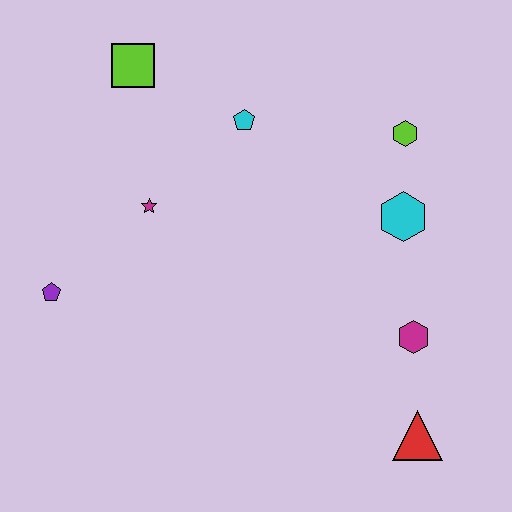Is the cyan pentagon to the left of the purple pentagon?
No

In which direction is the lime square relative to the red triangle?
The lime square is above the red triangle.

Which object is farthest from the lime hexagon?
The purple pentagon is farthest from the lime hexagon.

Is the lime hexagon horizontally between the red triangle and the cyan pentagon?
Yes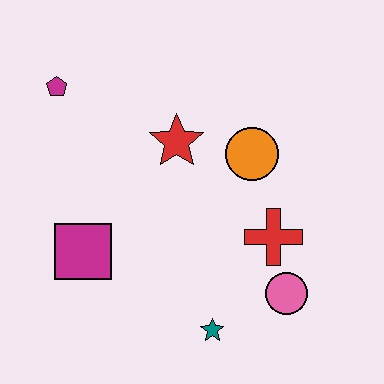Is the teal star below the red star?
Yes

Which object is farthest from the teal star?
The magenta pentagon is farthest from the teal star.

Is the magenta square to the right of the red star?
No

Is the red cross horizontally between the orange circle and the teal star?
No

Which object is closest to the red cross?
The pink circle is closest to the red cross.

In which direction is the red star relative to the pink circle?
The red star is above the pink circle.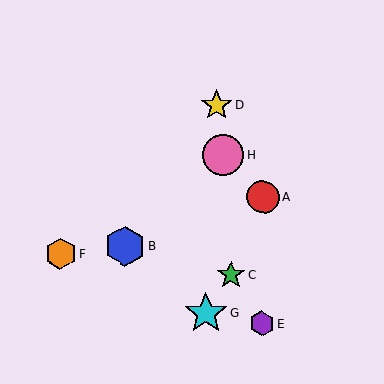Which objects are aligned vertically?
Objects A, E are aligned vertically.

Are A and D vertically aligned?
No, A is at x≈263 and D is at x≈216.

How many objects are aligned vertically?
2 objects (A, E) are aligned vertically.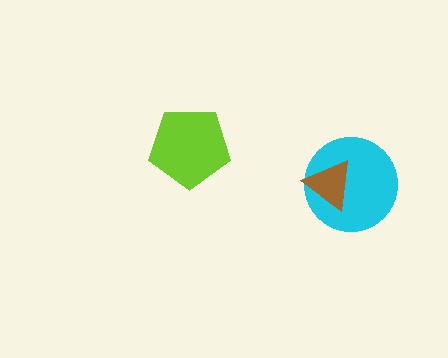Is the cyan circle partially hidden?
Yes, it is partially covered by another shape.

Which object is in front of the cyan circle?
The brown triangle is in front of the cyan circle.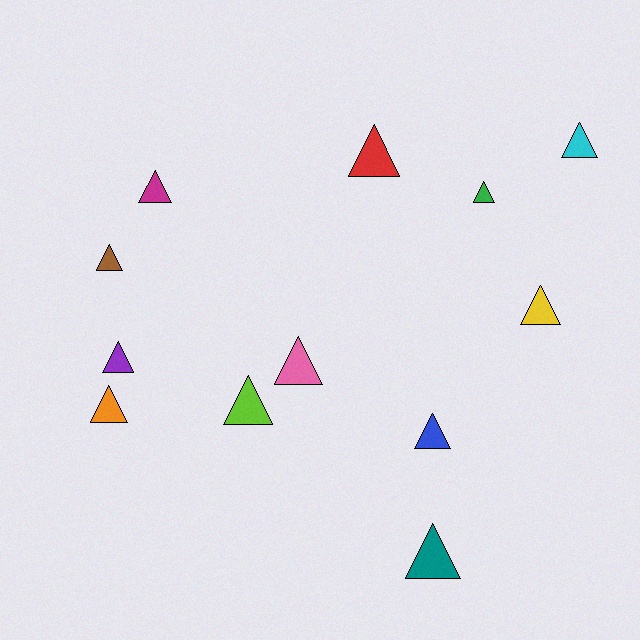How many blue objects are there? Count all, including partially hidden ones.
There is 1 blue object.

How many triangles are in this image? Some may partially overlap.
There are 12 triangles.